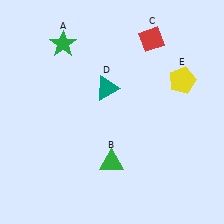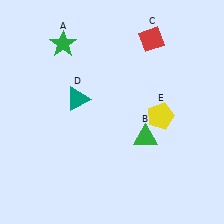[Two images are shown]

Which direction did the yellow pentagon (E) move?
The yellow pentagon (E) moved down.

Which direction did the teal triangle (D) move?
The teal triangle (D) moved left.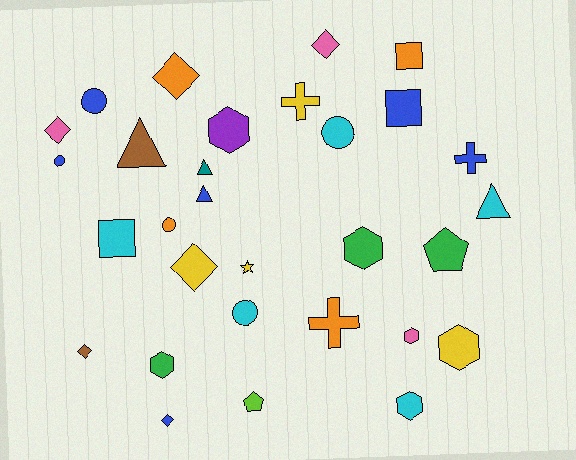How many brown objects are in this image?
There are 2 brown objects.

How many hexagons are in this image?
There are 6 hexagons.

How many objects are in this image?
There are 30 objects.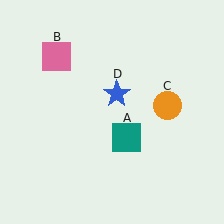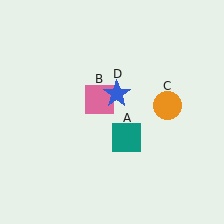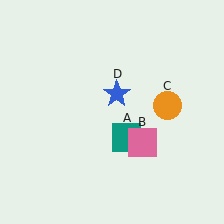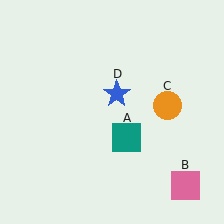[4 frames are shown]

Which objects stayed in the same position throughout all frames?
Teal square (object A) and orange circle (object C) and blue star (object D) remained stationary.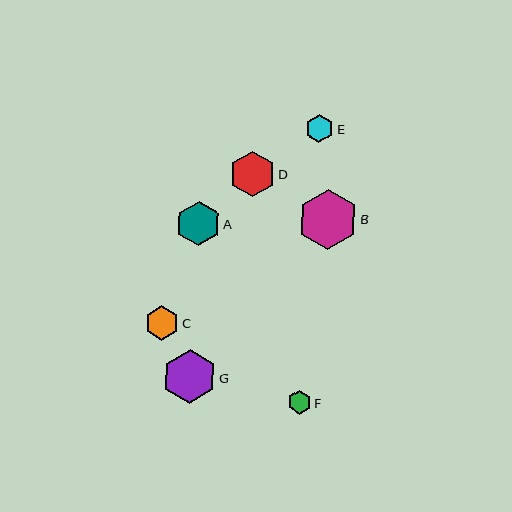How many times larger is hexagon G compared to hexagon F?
Hexagon G is approximately 2.3 times the size of hexagon F.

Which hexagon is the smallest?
Hexagon F is the smallest with a size of approximately 24 pixels.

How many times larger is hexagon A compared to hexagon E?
Hexagon A is approximately 1.6 times the size of hexagon E.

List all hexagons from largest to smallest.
From largest to smallest: B, G, D, A, C, E, F.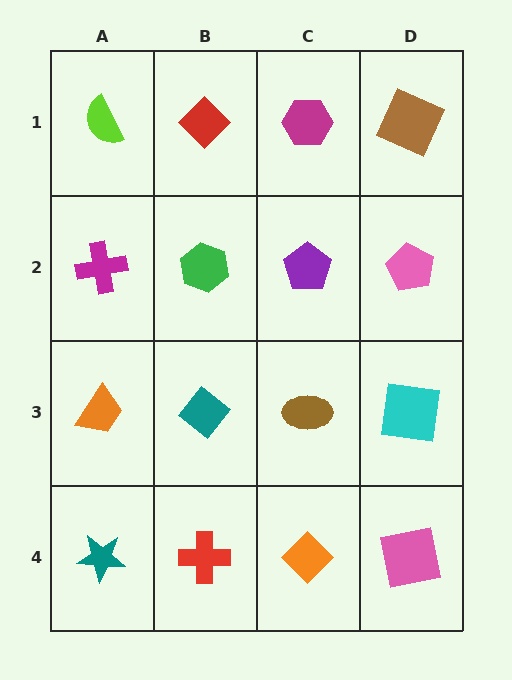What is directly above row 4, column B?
A teal diamond.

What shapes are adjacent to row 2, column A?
A lime semicircle (row 1, column A), an orange trapezoid (row 3, column A), a green hexagon (row 2, column B).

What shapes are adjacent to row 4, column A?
An orange trapezoid (row 3, column A), a red cross (row 4, column B).